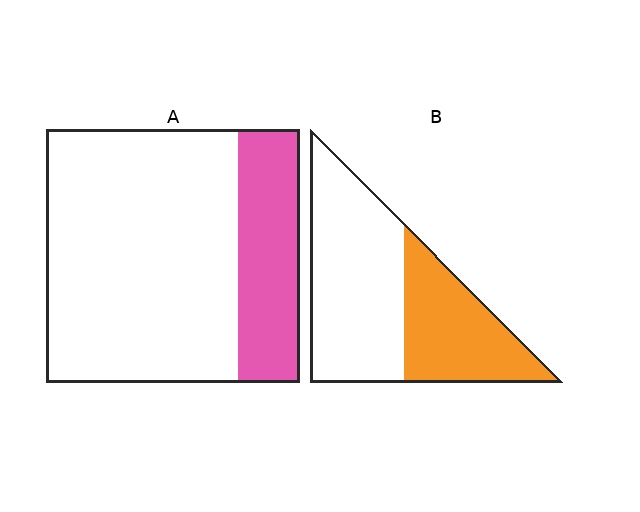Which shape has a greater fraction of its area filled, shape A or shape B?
Shape B.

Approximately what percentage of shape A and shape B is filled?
A is approximately 25% and B is approximately 40%.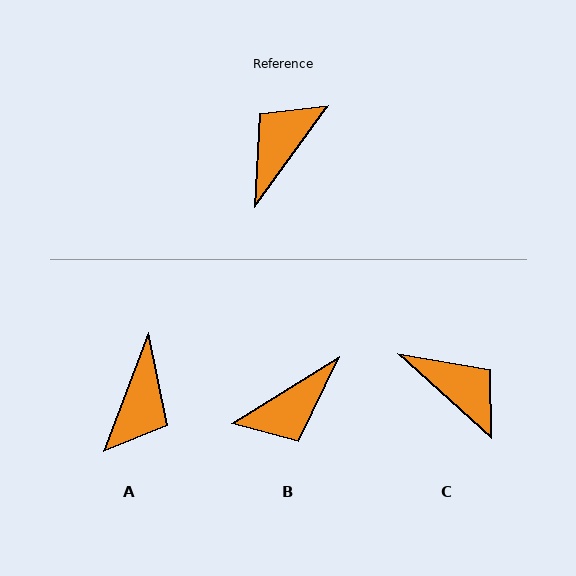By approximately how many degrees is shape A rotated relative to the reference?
Approximately 165 degrees clockwise.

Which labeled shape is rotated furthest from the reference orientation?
A, about 165 degrees away.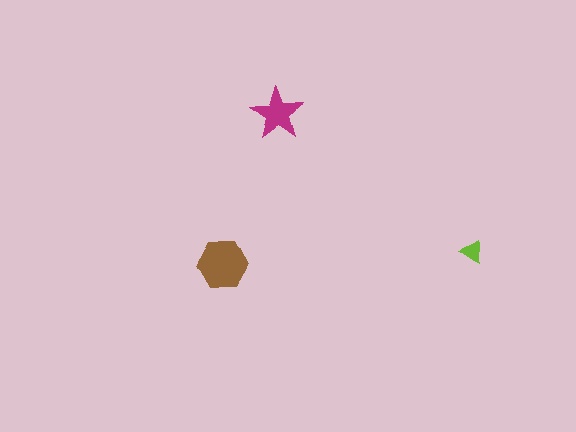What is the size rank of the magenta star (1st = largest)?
2nd.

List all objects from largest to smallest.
The brown hexagon, the magenta star, the lime triangle.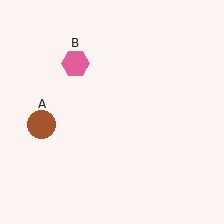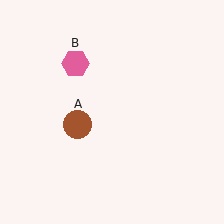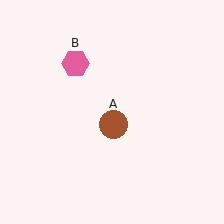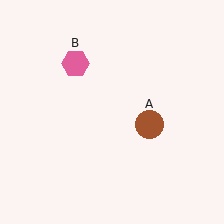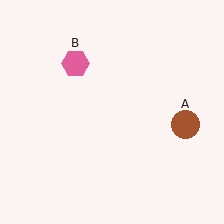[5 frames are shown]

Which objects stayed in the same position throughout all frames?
Pink hexagon (object B) remained stationary.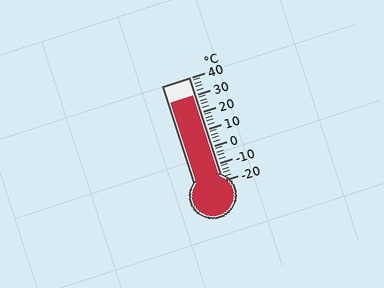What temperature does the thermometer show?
The thermometer shows approximately 30°C.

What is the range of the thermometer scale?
The thermometer scale ranges from -20°C to 40°C.